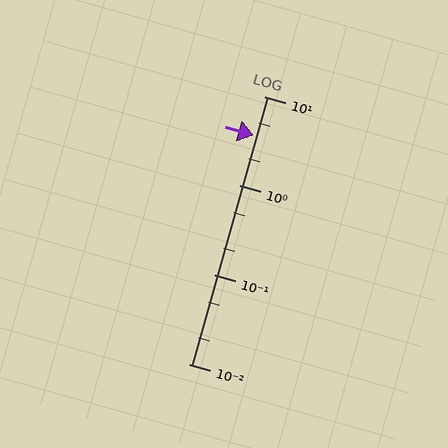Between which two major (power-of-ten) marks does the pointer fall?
The pointer is between 1 and 10.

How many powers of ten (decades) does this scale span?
The scale spans 3 decades, from 0.01 to 10.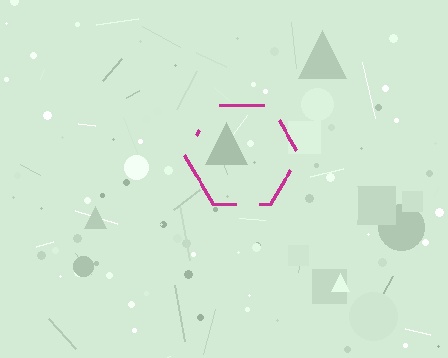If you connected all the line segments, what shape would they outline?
They would outline a hexagon.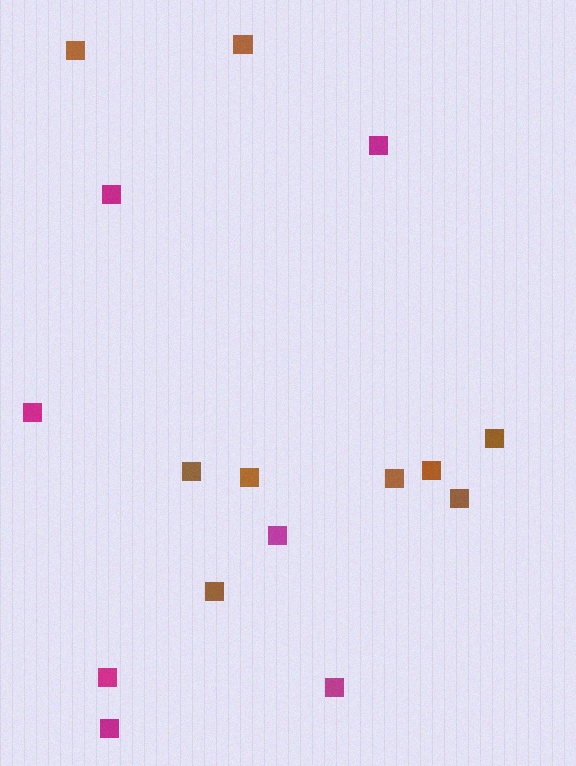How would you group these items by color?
There are 2 groups: one group of magenta squares (7) and one group of brown squares (9).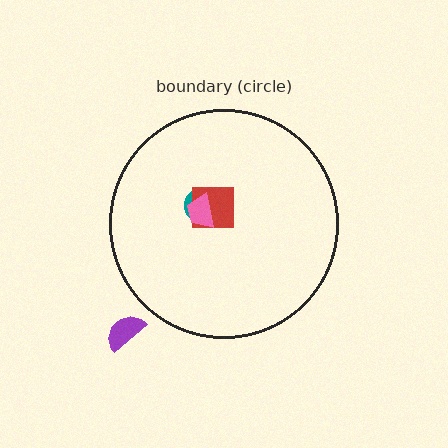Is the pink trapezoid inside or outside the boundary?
Inside.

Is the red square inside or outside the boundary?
Inside.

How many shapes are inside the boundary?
3 inside, 1 outside.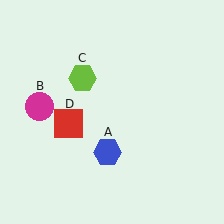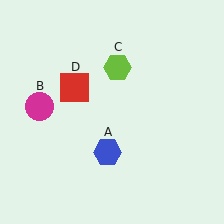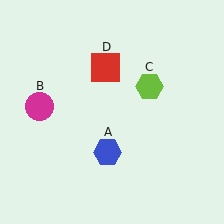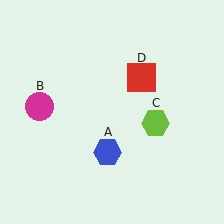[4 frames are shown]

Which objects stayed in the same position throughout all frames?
Blue hexagon (object A) and magenta circle (object B) remained stationary.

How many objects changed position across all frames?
2 objects changed position: lime hexagon (object C), red square (object D).